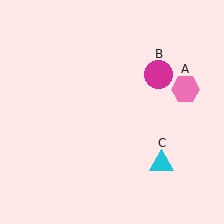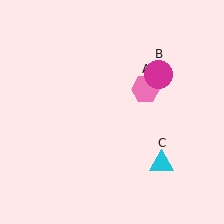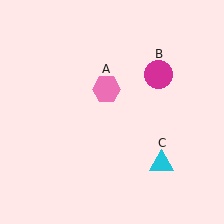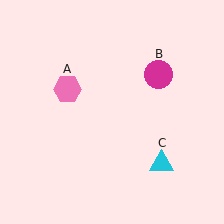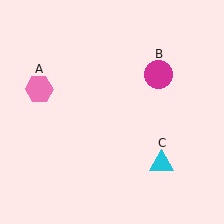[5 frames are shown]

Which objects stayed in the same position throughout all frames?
Magenta circle (object B) and cyan triangle (object C) remained stationary.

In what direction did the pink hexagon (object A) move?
The pink hexagon (object A) moved left.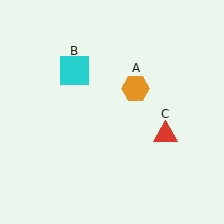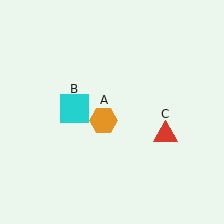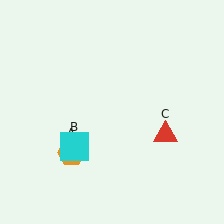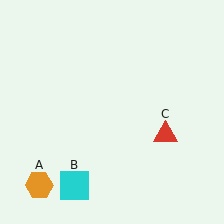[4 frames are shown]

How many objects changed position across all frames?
2 objects changed position: orange hexagon (object A), cyan square (object B).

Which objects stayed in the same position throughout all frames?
Red triangle (object C) remained stationary.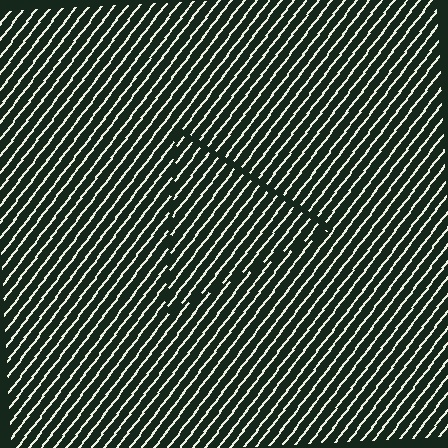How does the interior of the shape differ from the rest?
The interior of the shape contains the same grating, shifted by half a period — the contour is defined by the phase discontinuity where line-ends from the inner and outer gratings abut.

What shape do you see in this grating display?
An illusory triangle. The interior of the shape contains the same grating, shifted by half a period — the contour is defined by the phase discontinuity where line-ends from the inner and outer gratings abut.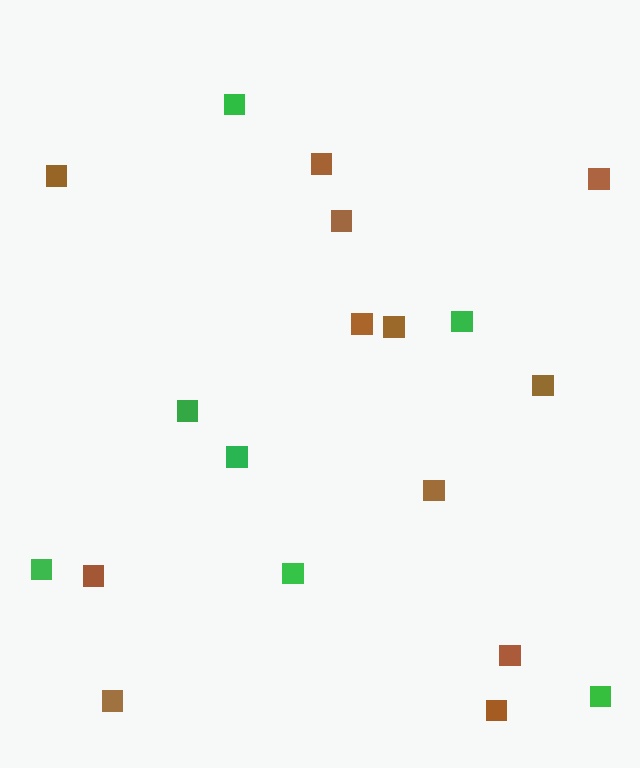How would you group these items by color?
There are 2 groups: one group of green squares (7) and one group of brown squares (12).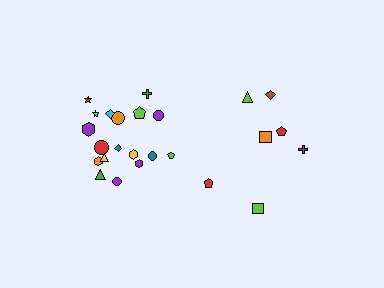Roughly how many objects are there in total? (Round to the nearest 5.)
Roughly 25 objects in total.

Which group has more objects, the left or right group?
The left group.